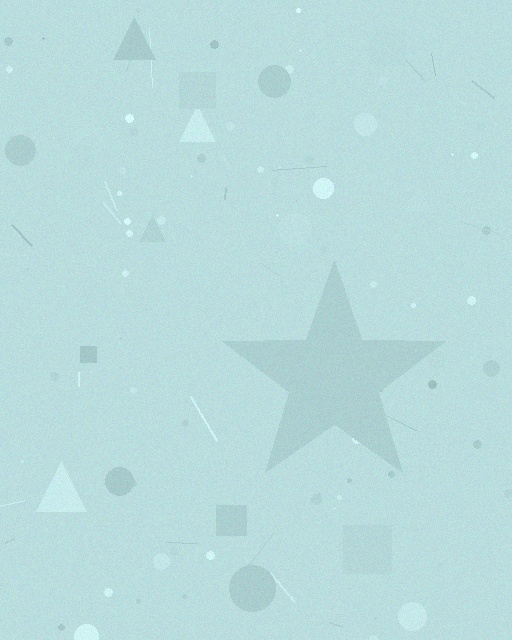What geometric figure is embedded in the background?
A star is embedded in the background.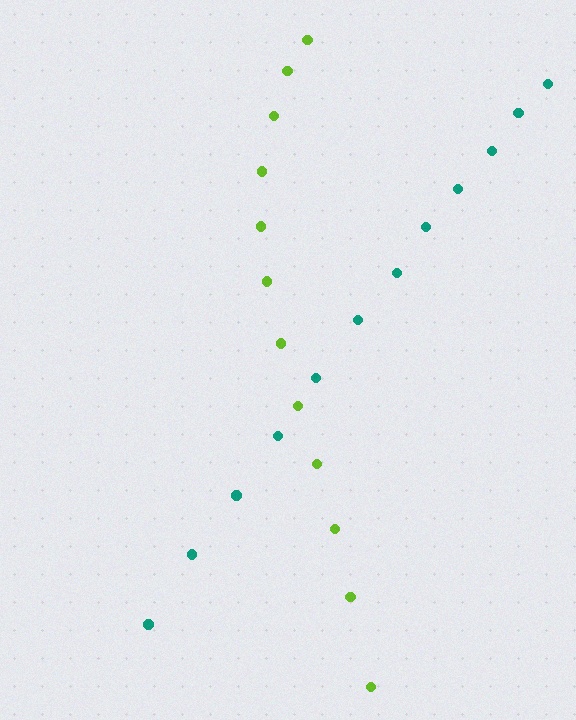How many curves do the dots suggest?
There are 2 distinct paths.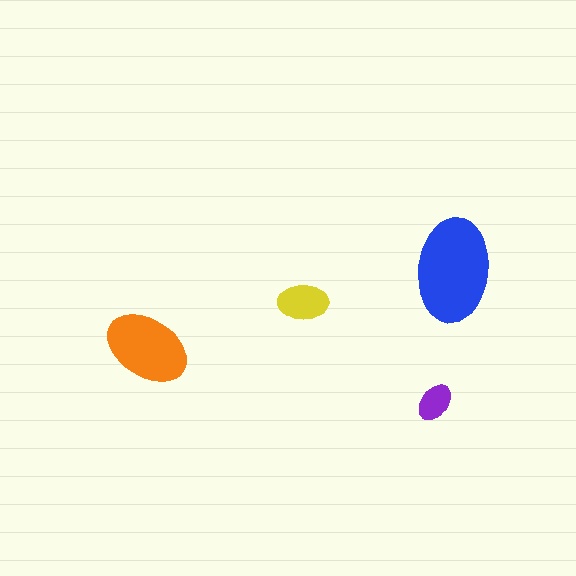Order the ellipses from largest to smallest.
the blue one, the orange one, the yellow one, the purple one.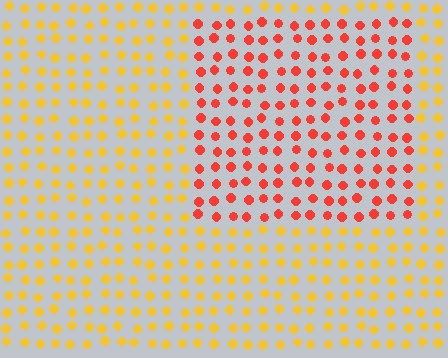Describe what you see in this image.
The image is filled with small yellow elements in a uniform arrangement. A rectangle-shaped region is visible where the elements are tinted to a slightly different hue, forming a subtle color boundary.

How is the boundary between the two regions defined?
The boundary is defined purely by a slight shift in hue (about 43 degrees). Spacing, size, and orientation are identical on both sides.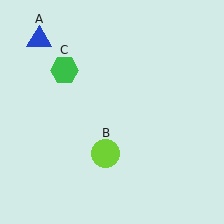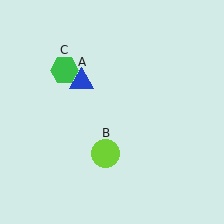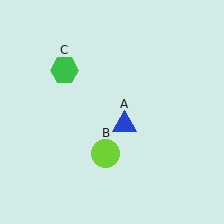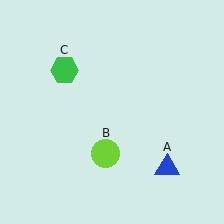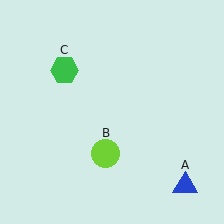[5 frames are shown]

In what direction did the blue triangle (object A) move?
The blue triangle (object A) moved down and to the right.